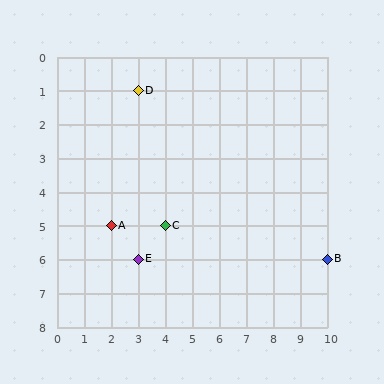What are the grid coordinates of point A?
Point A is at grid coordinates (2, 5).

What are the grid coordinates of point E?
Point E is at grid coordinates (3, 6).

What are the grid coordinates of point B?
Point B is at grid coordinates (10, 6).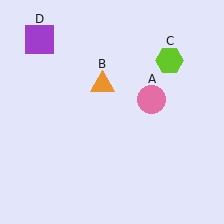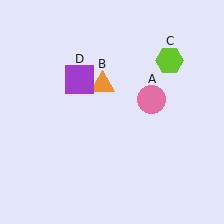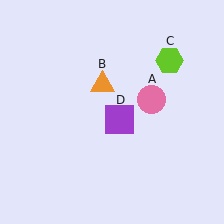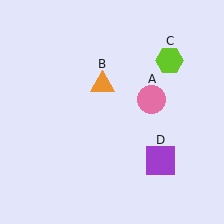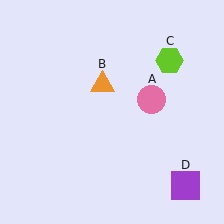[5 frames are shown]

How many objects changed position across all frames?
1 object changed position: purple square (object D).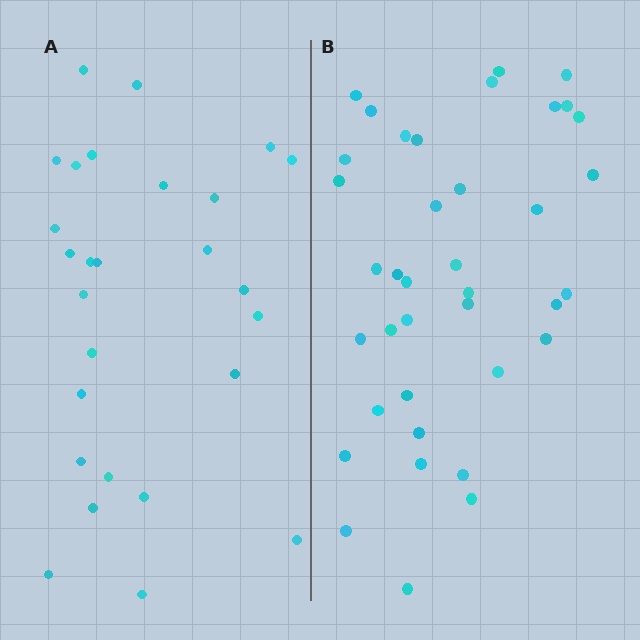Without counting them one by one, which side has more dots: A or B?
Region B (the right region) has more dots.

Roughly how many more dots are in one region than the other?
Region B has roughly 12 or so more dots than region A.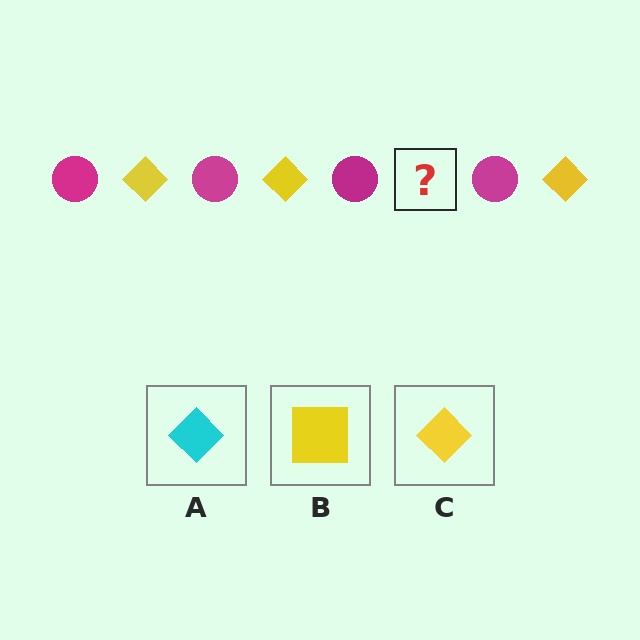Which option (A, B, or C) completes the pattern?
C.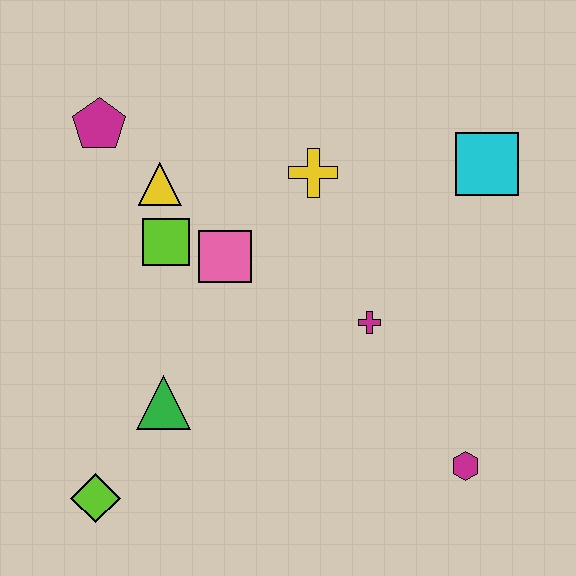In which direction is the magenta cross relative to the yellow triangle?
The magenta cross is to the right of the yellow triangle.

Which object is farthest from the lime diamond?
The cyan square is farthest from the lime diamond.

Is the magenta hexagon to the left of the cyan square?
Yes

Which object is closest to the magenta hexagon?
The magenta cross is closest to the magenta hexagon.